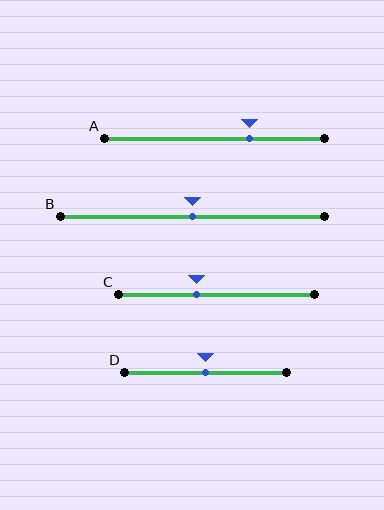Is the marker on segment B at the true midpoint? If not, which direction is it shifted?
Yes, the marker on segment B is at the true midpoint.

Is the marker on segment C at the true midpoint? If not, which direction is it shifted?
No, the marker on segment C is shifted to the left by about 10% of the segment length.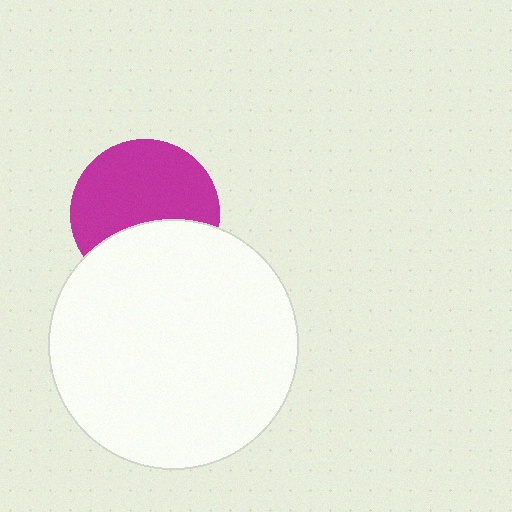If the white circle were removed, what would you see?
You would see the complete magenta circle.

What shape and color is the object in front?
The object in front is a white circle.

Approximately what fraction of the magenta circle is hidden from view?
Roughly 37% of the magenta circle is hidden behind the white circle.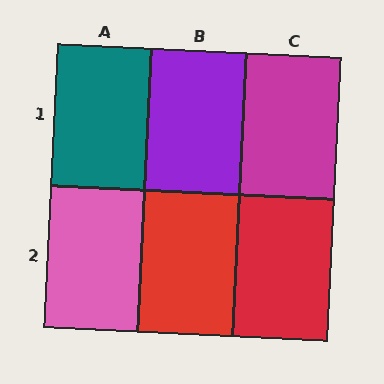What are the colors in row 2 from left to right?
Pink, red, red.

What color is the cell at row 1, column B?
Purple.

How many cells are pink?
1 cell is pink.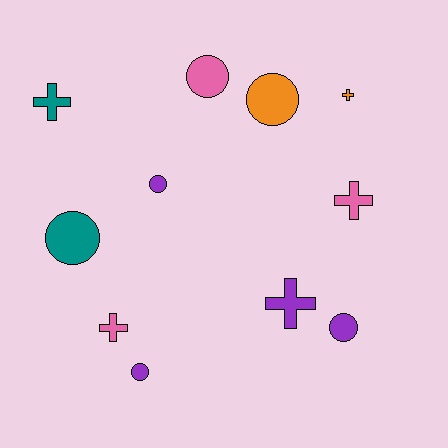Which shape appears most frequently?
Circle, with 6 objects.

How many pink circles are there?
There is 1 pink circle.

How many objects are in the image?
There are 11 objects.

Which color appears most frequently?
Purple, with 4 objects.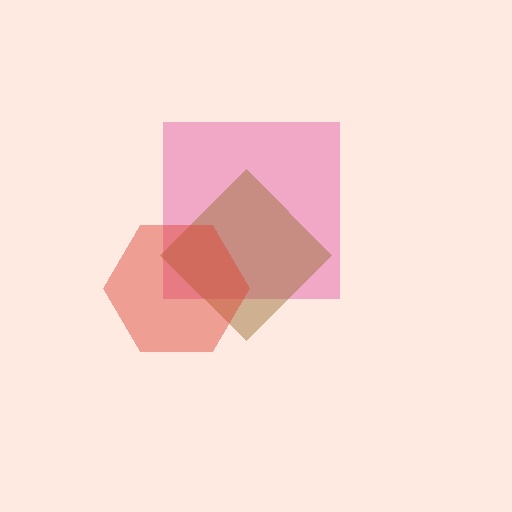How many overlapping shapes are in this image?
There are 3 overlapping shapes in the image.